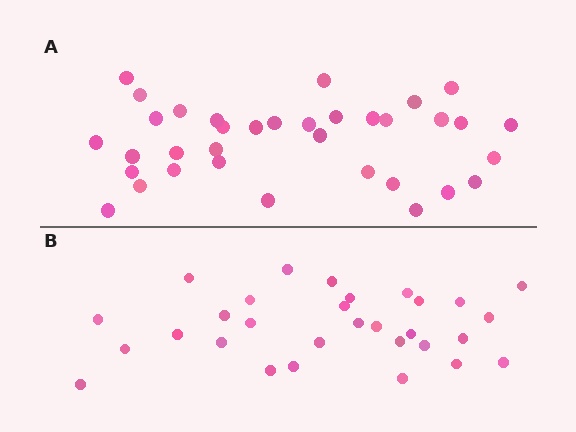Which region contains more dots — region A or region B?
Region A (the top region) has more dots.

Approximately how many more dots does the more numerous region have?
Region A has about 5 more dots than region B.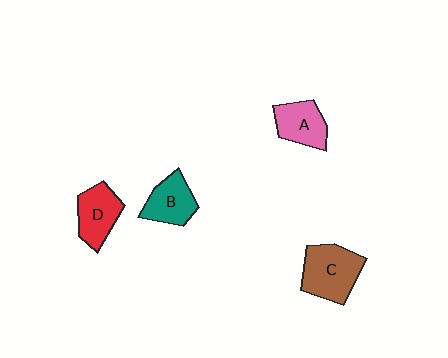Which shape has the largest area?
Shape C (brown).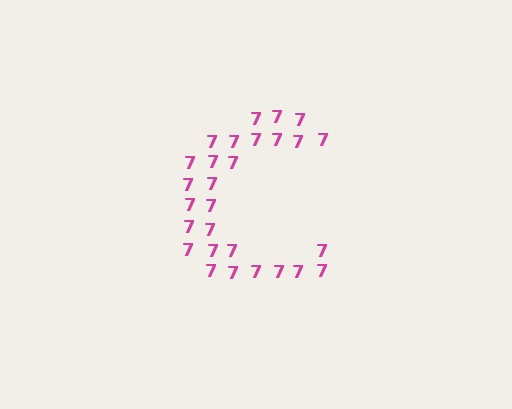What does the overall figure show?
The overall figure shows the letter C.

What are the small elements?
The small elements are digit 7's.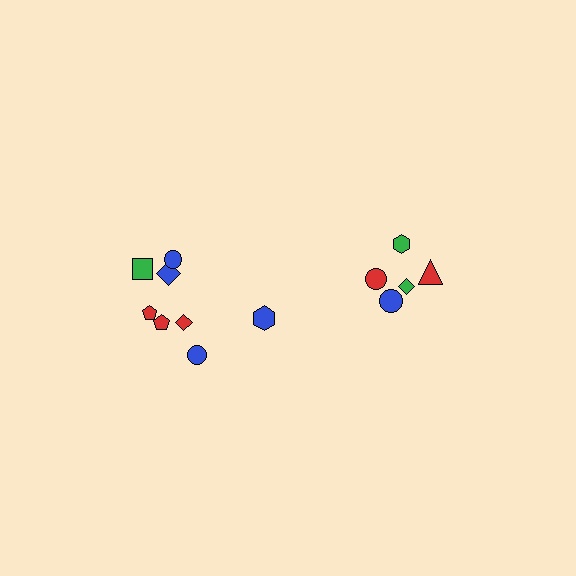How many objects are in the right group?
There are 5 objects.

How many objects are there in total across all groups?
There are 13 objects.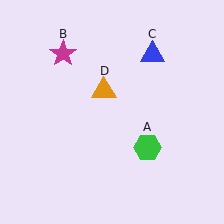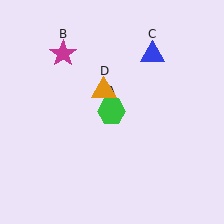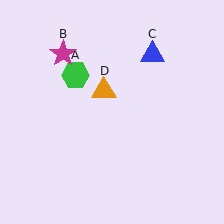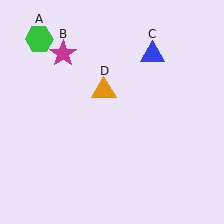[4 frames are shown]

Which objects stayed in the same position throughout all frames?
Magenta star (object B) and blue triangle (object C) and orange triangle (object D) remained stationary.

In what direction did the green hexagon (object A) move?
The green hexagon (object A) moved up and to the left.